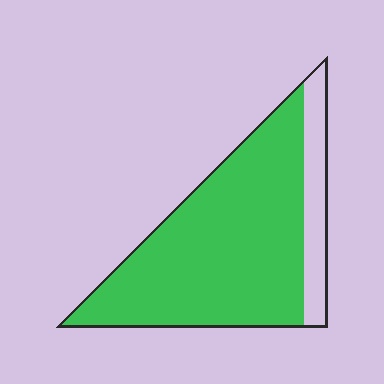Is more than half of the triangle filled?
Yes.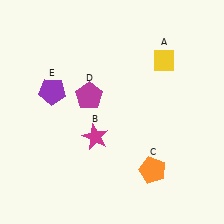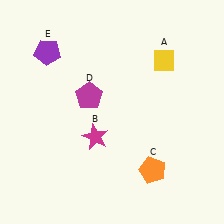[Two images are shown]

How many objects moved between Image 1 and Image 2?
1 object moved between the two images.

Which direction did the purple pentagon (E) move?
The purple pentagon (E) moved up.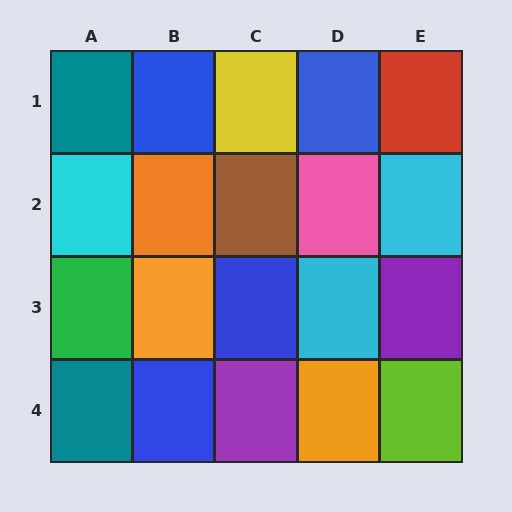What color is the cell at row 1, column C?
Yellow.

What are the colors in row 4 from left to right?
Teal, blue, purple, orange, lime.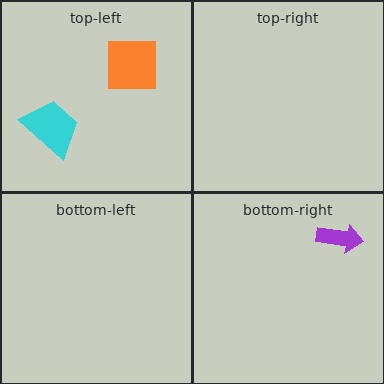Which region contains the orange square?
The top-left region.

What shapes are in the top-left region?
The cyan trapezoid, the orange square.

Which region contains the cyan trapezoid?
The top-left region.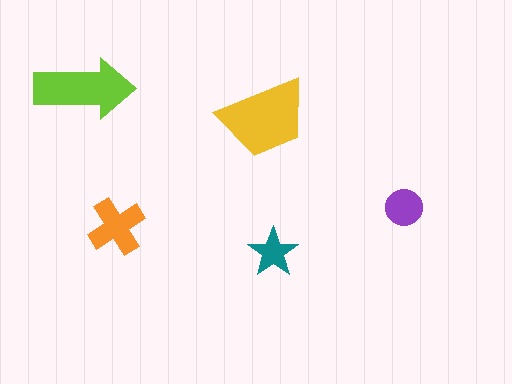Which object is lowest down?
The teal star is bottommost.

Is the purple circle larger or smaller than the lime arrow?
Smaller.